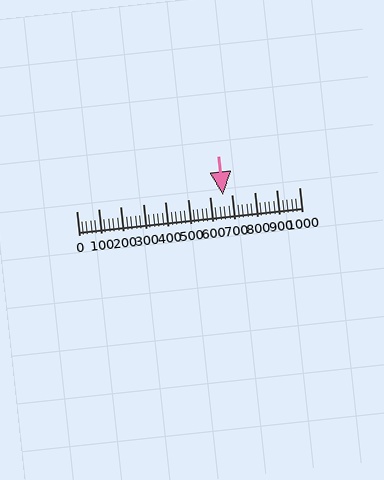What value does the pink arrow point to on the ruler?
The pink arrow points to approximately 659.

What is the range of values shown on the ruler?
The ruler shows values from 0 to 1000.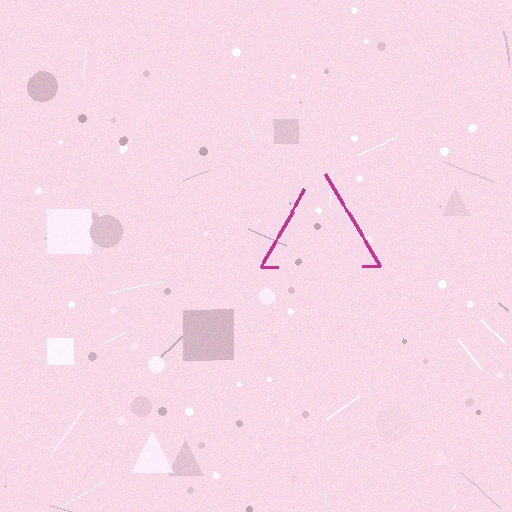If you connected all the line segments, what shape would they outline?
They would outline a triangle.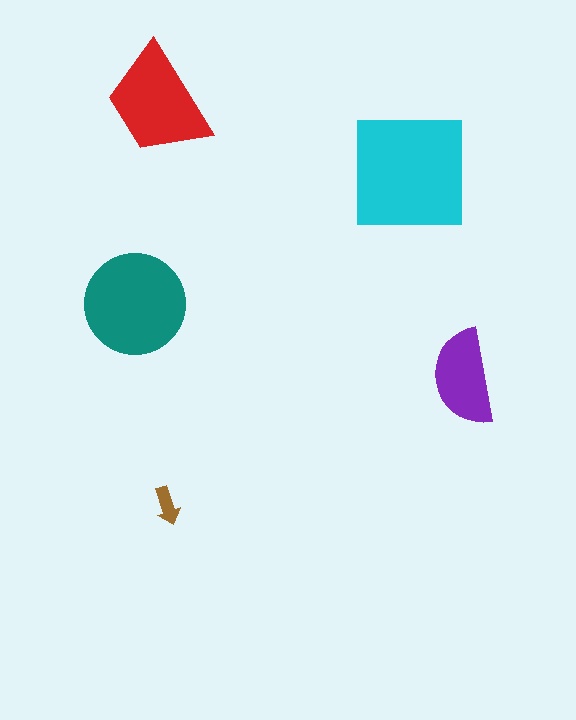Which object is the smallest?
The brown arrow.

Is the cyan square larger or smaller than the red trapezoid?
Larger.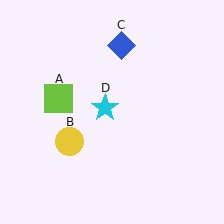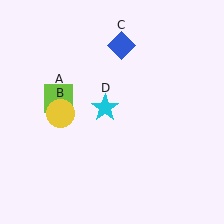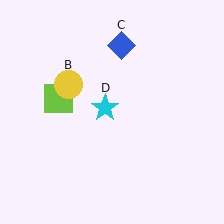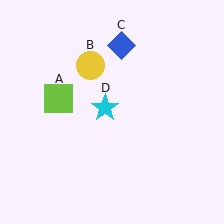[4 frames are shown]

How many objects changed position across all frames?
1 object changed position: yellow circle (object B).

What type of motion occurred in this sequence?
The yellow circle (object B) rotated clockwise around the center of the scene.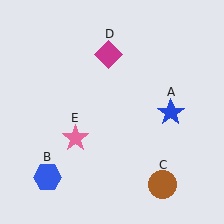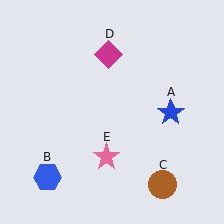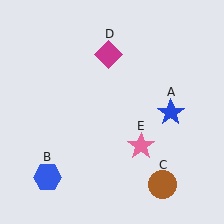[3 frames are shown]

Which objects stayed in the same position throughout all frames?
Blue star (object A) and blue hexagon (object B) and brown circle (object C) and magenta diamond (object D) remained stationary.